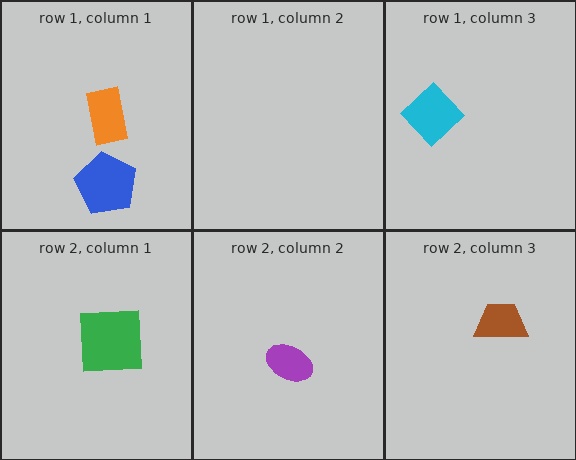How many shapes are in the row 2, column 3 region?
1.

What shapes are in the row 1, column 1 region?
The blue pentagon, the orange rectangle.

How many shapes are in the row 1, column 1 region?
2.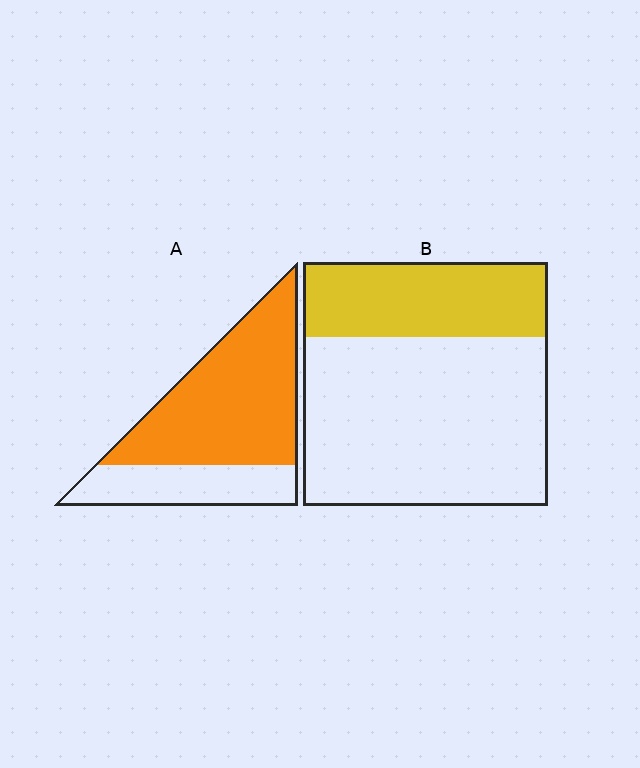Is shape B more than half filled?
No.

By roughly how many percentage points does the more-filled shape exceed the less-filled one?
By roughly 40 percentage points (A over B).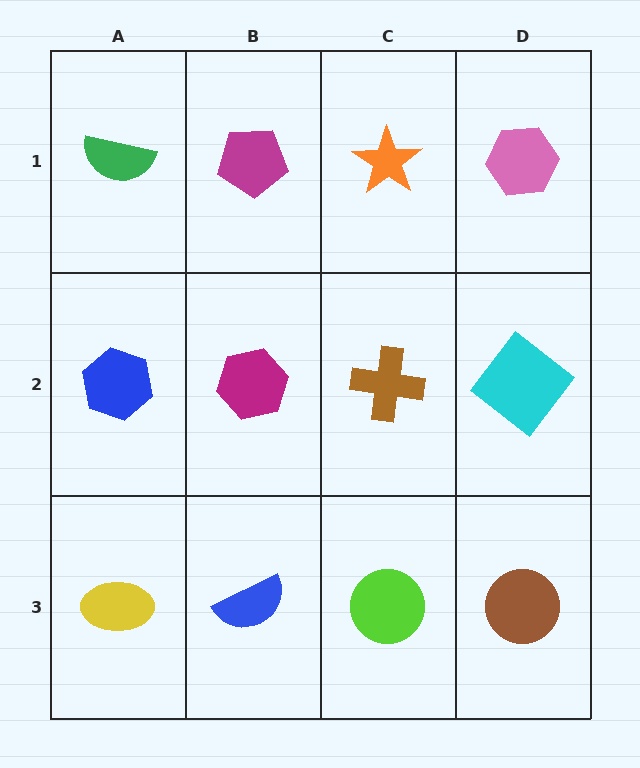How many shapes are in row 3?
4 shapes.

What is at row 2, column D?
A cyan diamond.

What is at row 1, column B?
A magenta pentagon.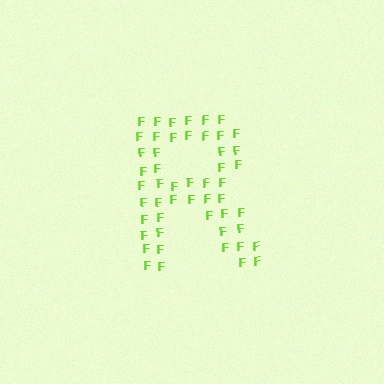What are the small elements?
The small elements are letter F's.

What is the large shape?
The large shape is the letter R.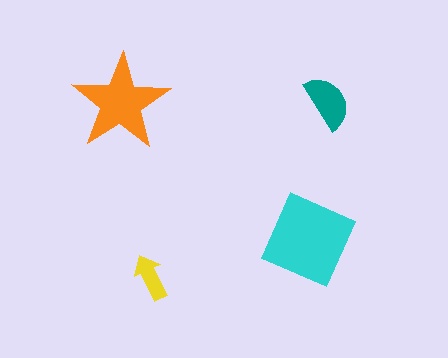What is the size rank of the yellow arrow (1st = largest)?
4th.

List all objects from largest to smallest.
The cyan diamond, the orange star, the teal semicircle, the yellow arrow.